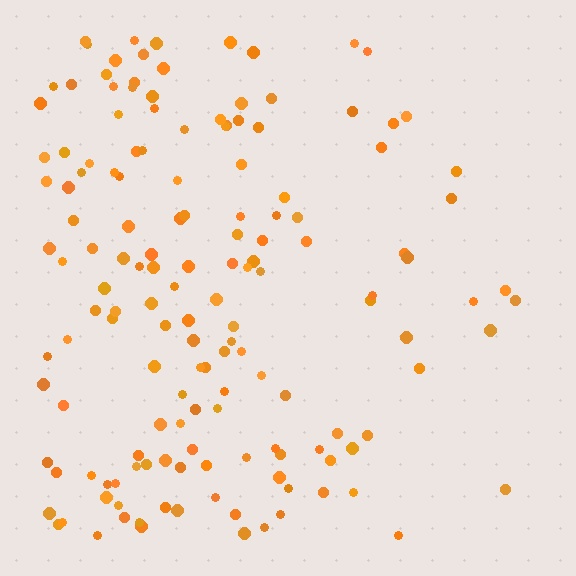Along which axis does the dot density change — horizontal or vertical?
Horizontal.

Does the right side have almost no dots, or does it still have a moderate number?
Still a moderate number, just noticeably fewer than the left.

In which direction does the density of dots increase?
From right to left, with the left side densest.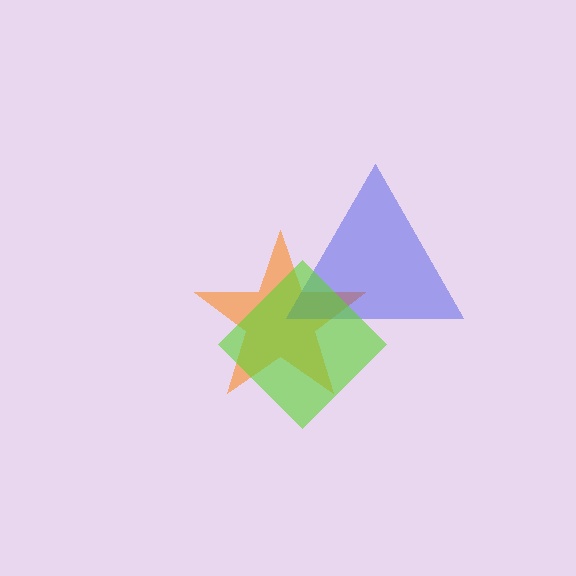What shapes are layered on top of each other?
The layered shapes are: an orange star, a blue triangle, a lime diamond.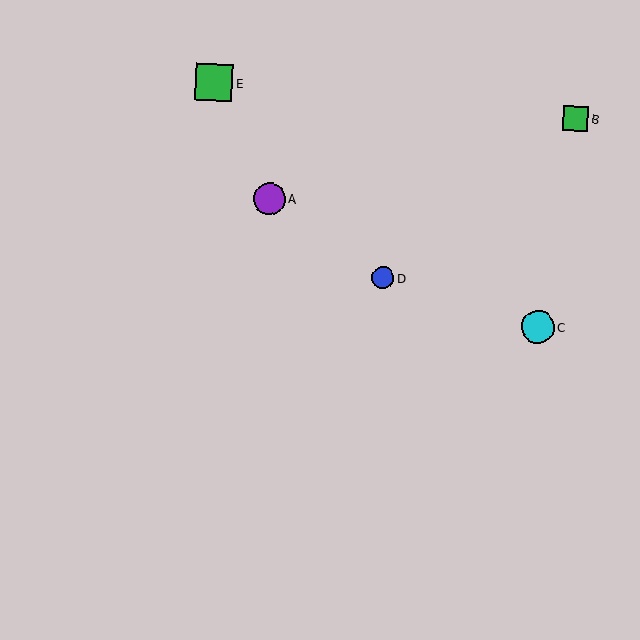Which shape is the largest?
The green square (labeled E) is the largest.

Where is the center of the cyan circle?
The center of the cyan circle is at (538, 327).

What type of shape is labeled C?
Shape C is a cyan circle.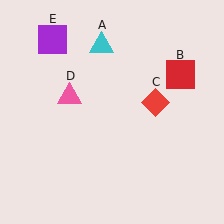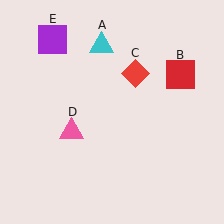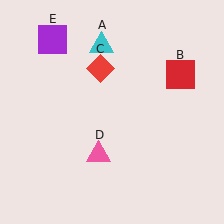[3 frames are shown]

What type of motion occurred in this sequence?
The red diamond (object C), pink triangle (object D) rotated counterclockwise around the center of the scene.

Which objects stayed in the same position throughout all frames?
Cyan triangle (object A) and red square (object B) and purple square (object E) remained stationary.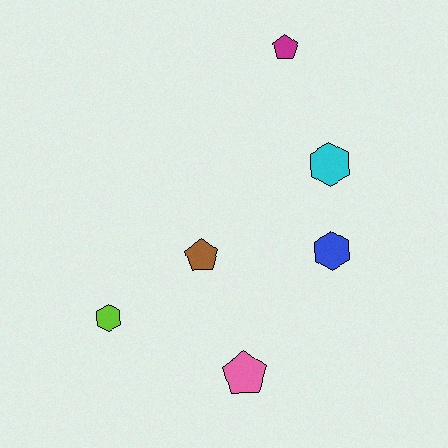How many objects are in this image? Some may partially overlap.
There are 6 objects.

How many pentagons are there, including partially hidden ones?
There are 3 pentagons.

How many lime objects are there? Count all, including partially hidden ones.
There is 1 lime object.